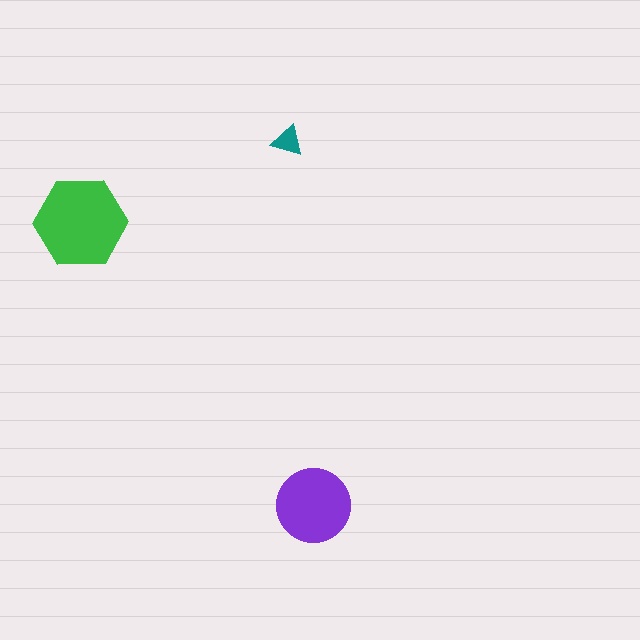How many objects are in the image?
There are 3 objects in the image.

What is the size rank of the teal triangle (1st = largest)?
3rd.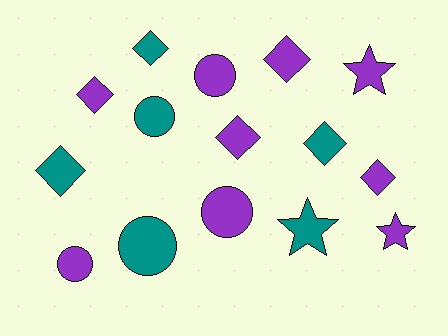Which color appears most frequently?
Purple, with 9 objects.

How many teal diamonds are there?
There are 3 teal diamonds.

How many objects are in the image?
There are 15 objects.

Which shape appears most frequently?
Diamond, with 7 objects.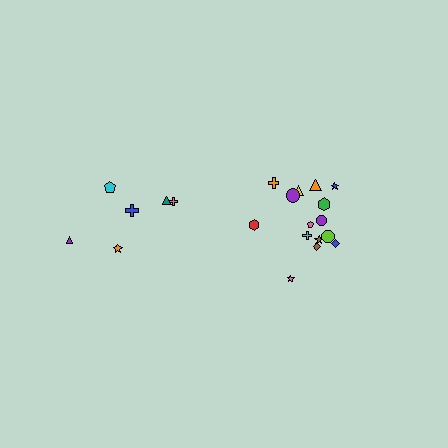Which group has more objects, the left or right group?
The right group.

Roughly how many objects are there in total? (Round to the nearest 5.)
Roughly 20 objects in total.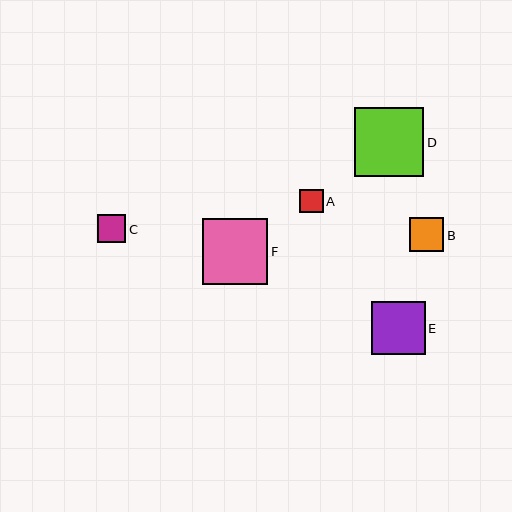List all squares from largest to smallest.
From largest to smallest: D, F, E, B, C, A.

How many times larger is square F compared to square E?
Square F is approximately 1.2 times the size of square E.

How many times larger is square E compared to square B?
Square E is approximately 1.6 times the size of square B.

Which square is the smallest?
Square A is the smallest with a size of approximately 24 pixels.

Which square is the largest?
Square D is the largest with a size of approximately 69 pixels.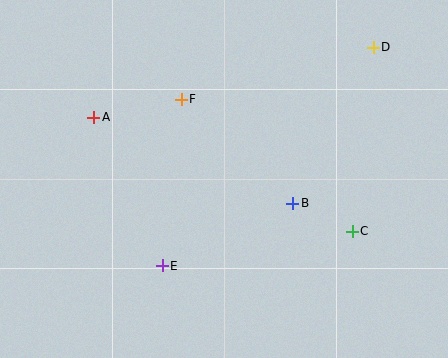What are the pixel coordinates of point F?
Point F is at (181, 99).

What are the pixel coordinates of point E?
Point E is at (162, 266).